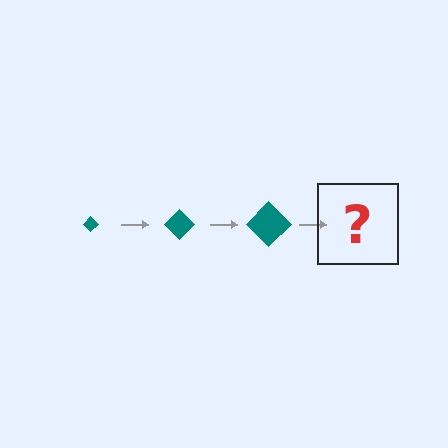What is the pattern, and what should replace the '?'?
The pattern is that the diamond gets progressively larger each step. The '?' should be a teal diamond, larger than the previous one.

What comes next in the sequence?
The next element should be a teal diamond, larger than the previous one.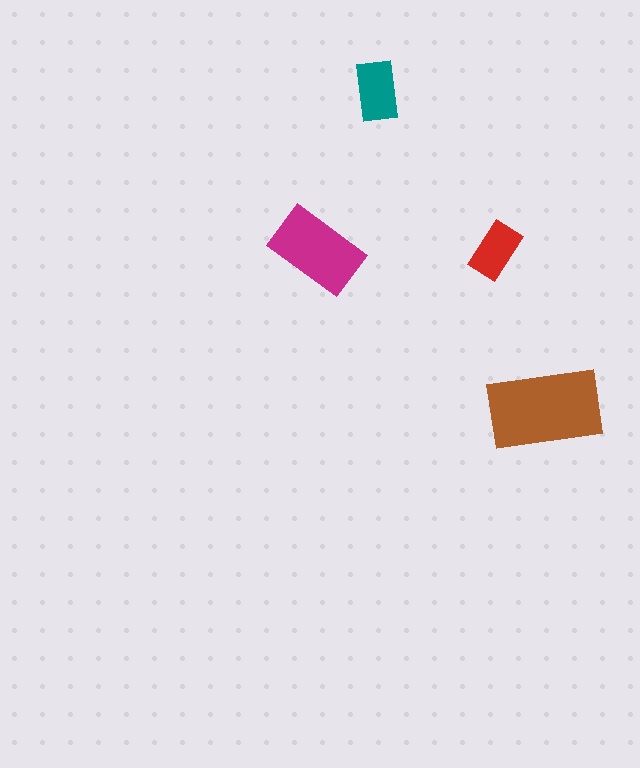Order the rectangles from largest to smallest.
the brown one, the magenta one, the teal one, the red one.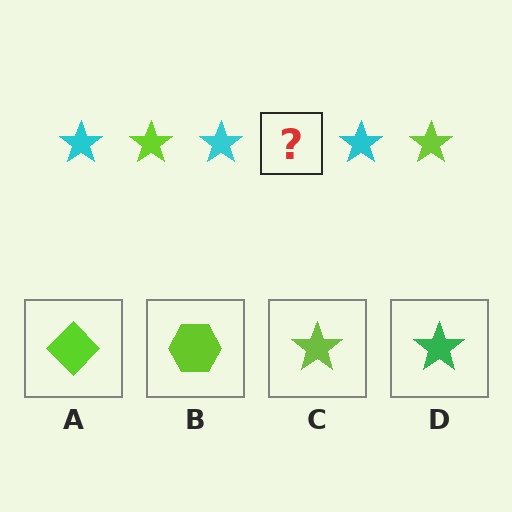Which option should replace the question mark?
Option C.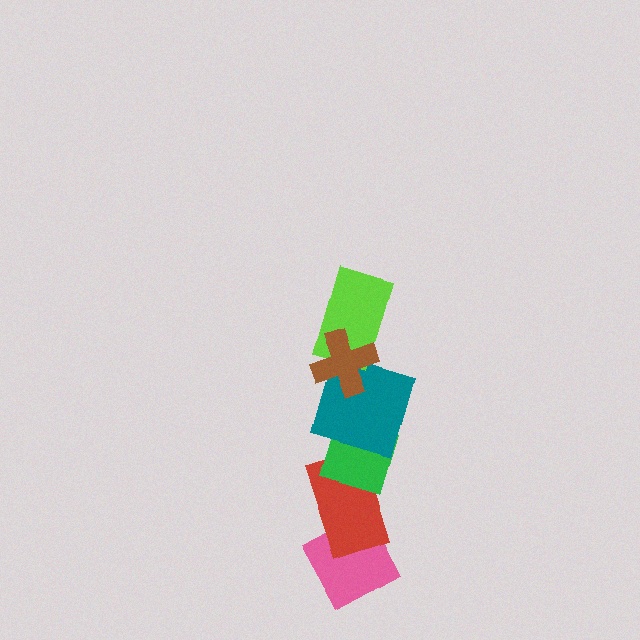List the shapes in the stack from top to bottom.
From top to bottom: the brown cross, the lime rectangle, the teal square, the green diamond, the red rectangle, the pink diamond.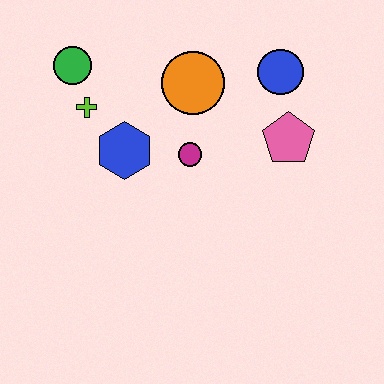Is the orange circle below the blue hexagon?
No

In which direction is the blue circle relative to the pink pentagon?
The blue circle is above the pink pentagon.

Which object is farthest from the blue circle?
The green circle is farthest from the blue circle.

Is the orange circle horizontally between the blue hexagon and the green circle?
No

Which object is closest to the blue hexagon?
The lime cross is closest to the blue hexagon.